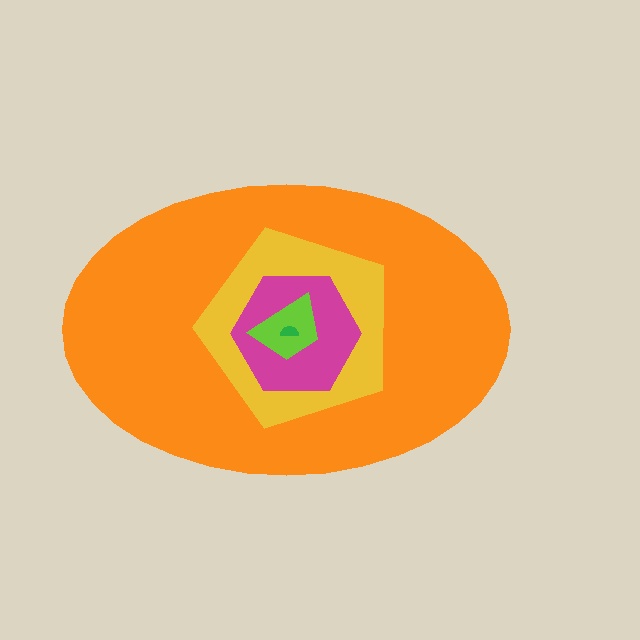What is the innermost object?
The green semicircle.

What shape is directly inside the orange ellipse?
The yellow pentagon.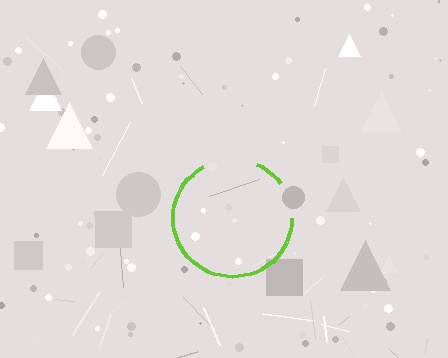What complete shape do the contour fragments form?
The contour fragments form a circle.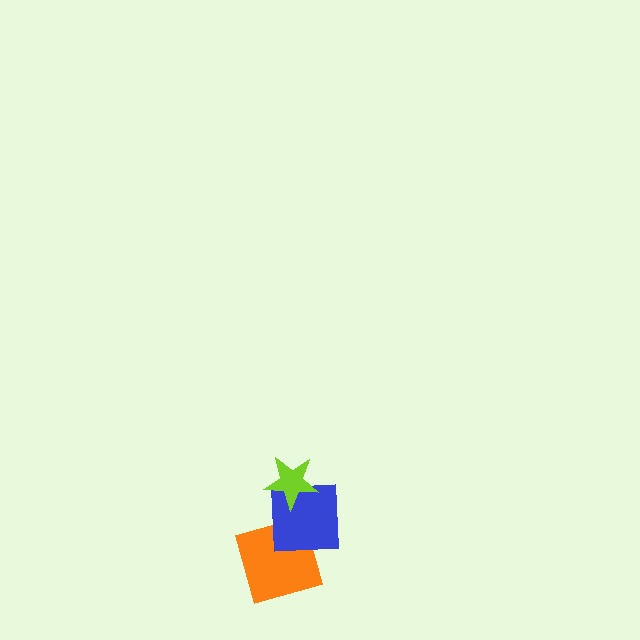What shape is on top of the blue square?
The lime star is on top of the blue square.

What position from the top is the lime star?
The lime star is 1st from the top.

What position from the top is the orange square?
The orange square is 3rd from the top.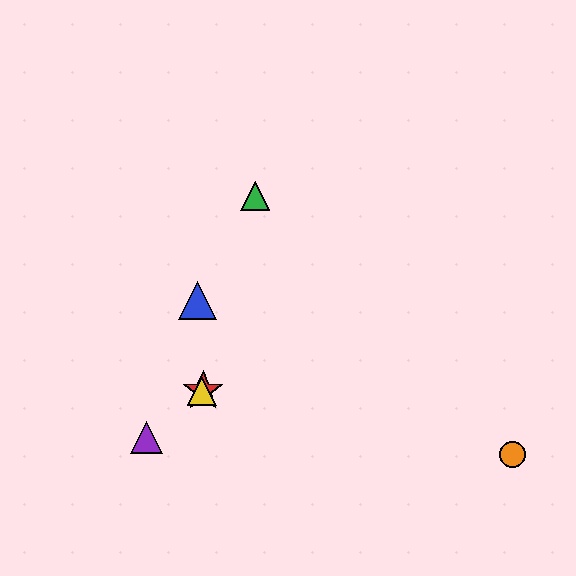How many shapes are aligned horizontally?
2 shapes (the red star, the yellow triangle) are aligned horizontally.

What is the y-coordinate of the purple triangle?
The purple triangle is at y≈438.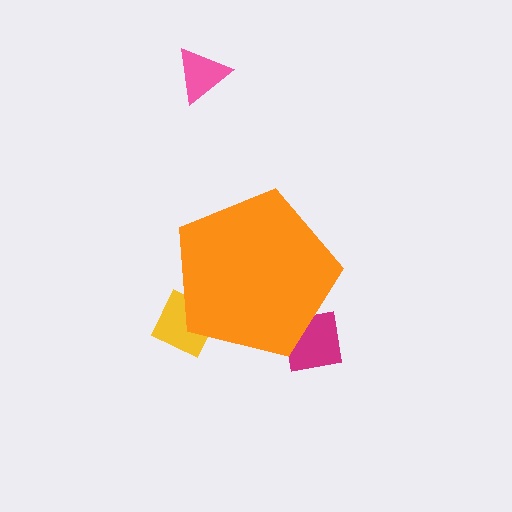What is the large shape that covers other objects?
An orange pentagon.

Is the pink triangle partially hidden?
No, the pink triangle is fully visible.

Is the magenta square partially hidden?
Yes, the magenta square is partially hidden behind the orange pentagon.